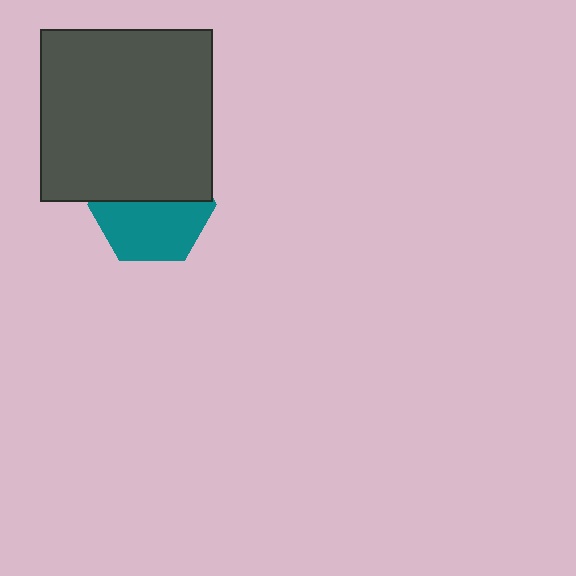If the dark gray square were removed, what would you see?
You would see the complete teal hexagon.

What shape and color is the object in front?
The object in front is a dark gray square.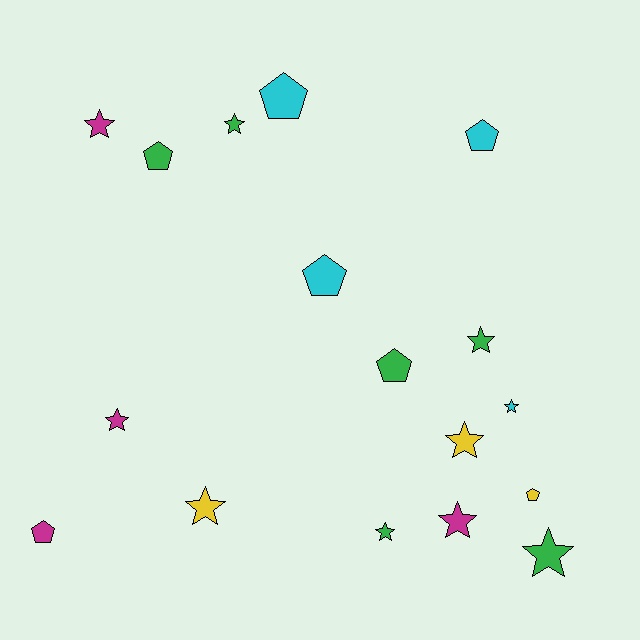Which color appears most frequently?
Green, with 6 objects.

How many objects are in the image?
There are 17 objects.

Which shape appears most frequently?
Star, with 10 objects.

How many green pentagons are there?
There are 2 green pentagons.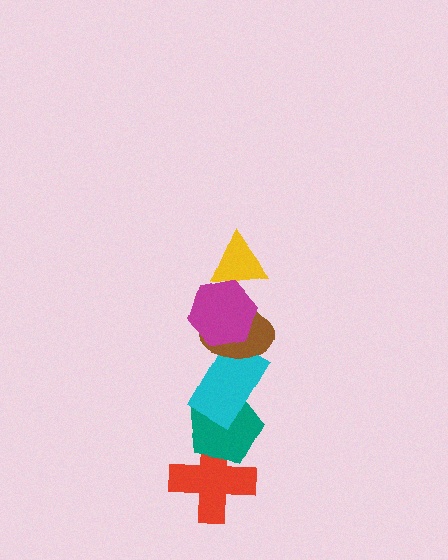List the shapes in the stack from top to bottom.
From top to bottom: the yellow triangle, the magenta hexagon, the brown ellipse, the cyan rectangle, the teal pentagon, the red cross.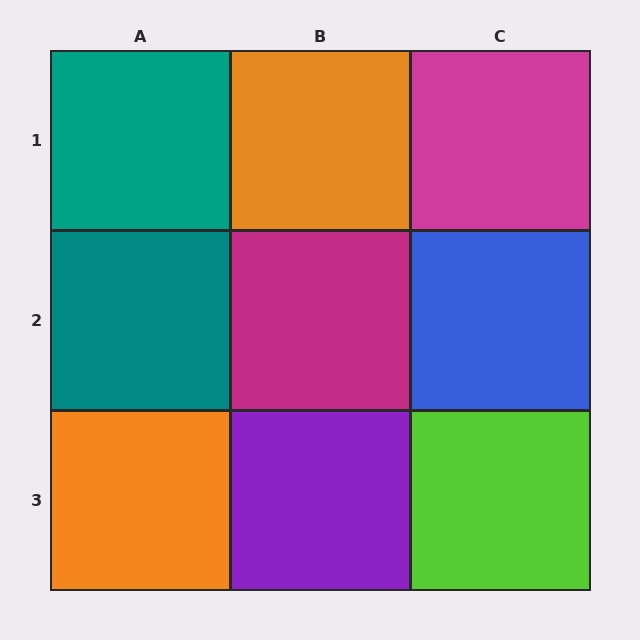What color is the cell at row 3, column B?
Purple.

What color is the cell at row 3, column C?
Lime.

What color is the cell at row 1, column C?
Magenta.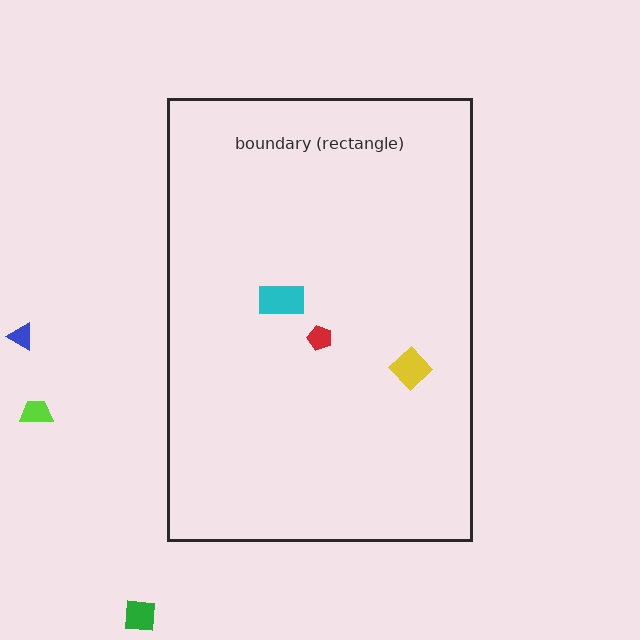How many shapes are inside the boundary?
3 inside, 3 outside.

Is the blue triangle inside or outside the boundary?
Outside.